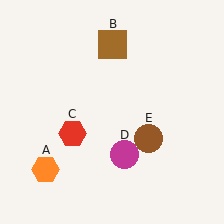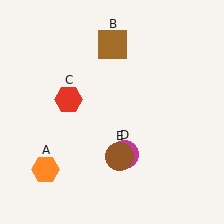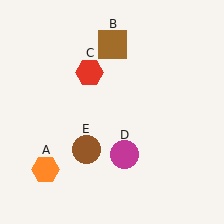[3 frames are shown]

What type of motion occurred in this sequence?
The red hexagon (object C), brown circle (object E) rotated clockwise around the center of the scene.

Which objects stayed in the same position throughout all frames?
Orange hexagon (object A) and brown square (object B) and magenta circle (object D) remained stationary.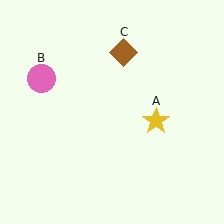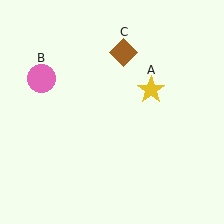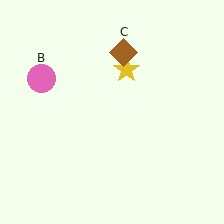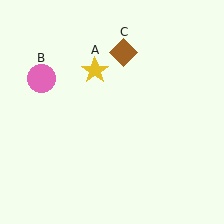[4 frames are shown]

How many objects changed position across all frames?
1 object changed position: yellow star (object A).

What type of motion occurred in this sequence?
The yellow star (object A) rotated counterclockwise around the center of the scene.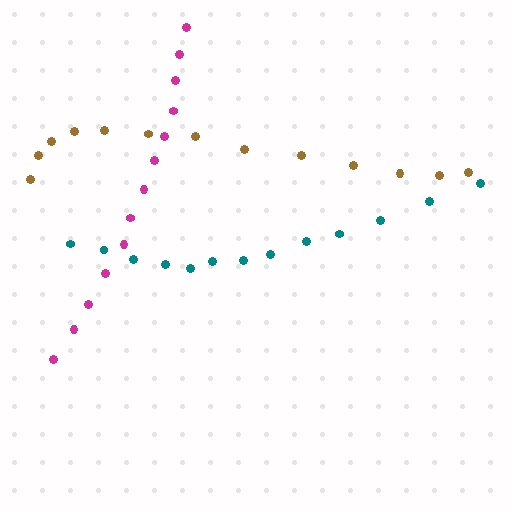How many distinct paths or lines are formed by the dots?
There are 3 distinct paths.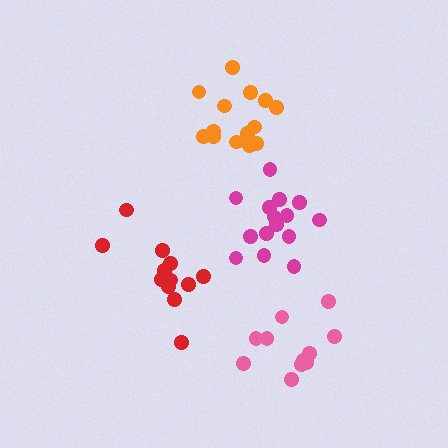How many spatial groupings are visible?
There are 4 spatial groupings.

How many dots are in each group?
Group 1: 11 dots, Group 2: 15 dots, Group 3: 12 dots, Group 4: 14 dots (52 total).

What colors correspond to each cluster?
The clusters are colored: pink, magenta, red, orange.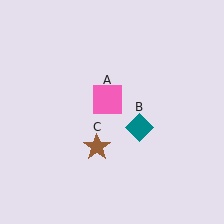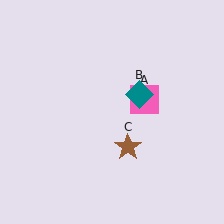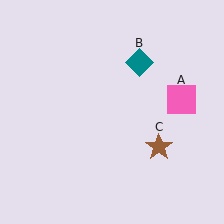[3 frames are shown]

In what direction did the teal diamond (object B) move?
The teal diamond (object B) moved up.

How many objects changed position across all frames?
3 objects changed position: pink square (object A), teal diamond (object B), brown star (object C).